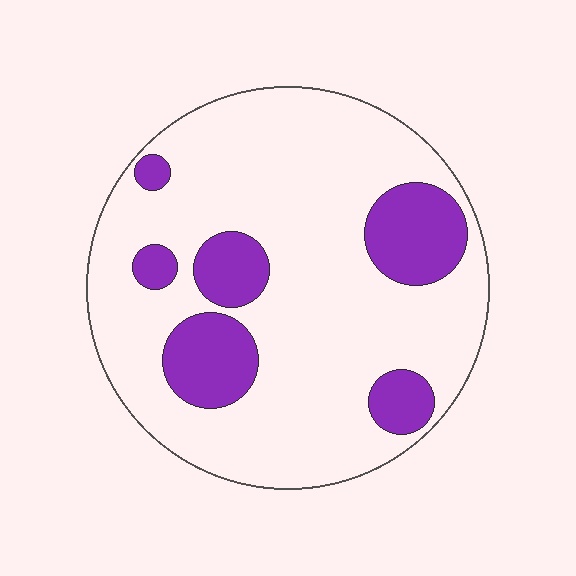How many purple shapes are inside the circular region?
6.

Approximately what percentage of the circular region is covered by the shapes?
Approximately 20%.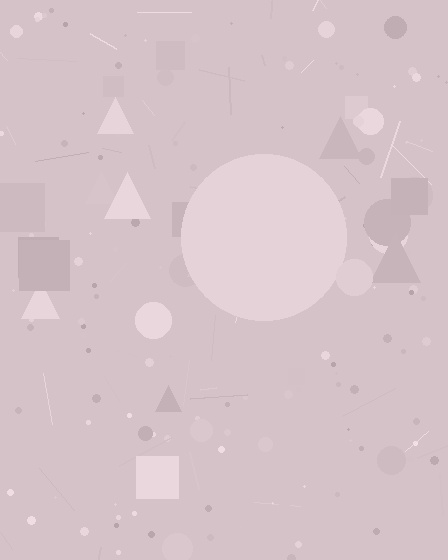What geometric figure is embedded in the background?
A circle is embedded in the background.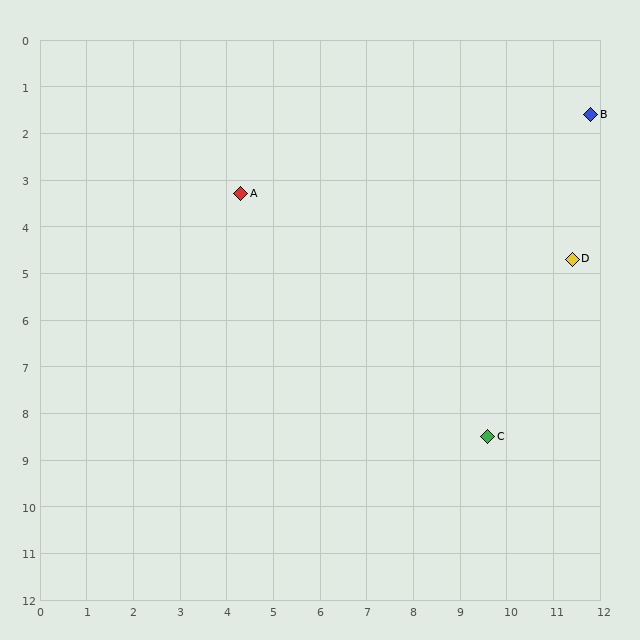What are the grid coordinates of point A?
Point A is at approximately (4.3, 3.3).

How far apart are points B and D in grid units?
Points B and D are about 3.1 grid units apart.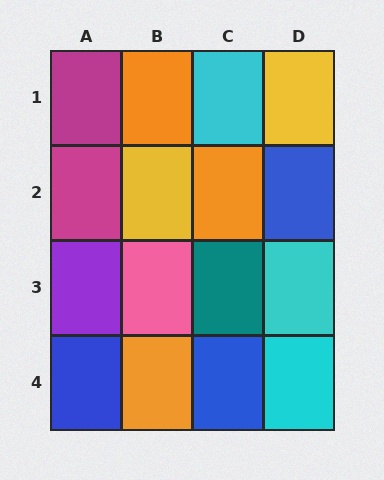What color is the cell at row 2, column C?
Orange.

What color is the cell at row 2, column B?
Yellow.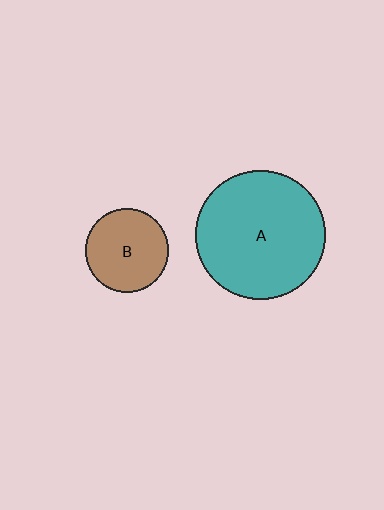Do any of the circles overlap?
No, none of the circles overlap.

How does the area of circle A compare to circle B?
Approximately 2.4 times.